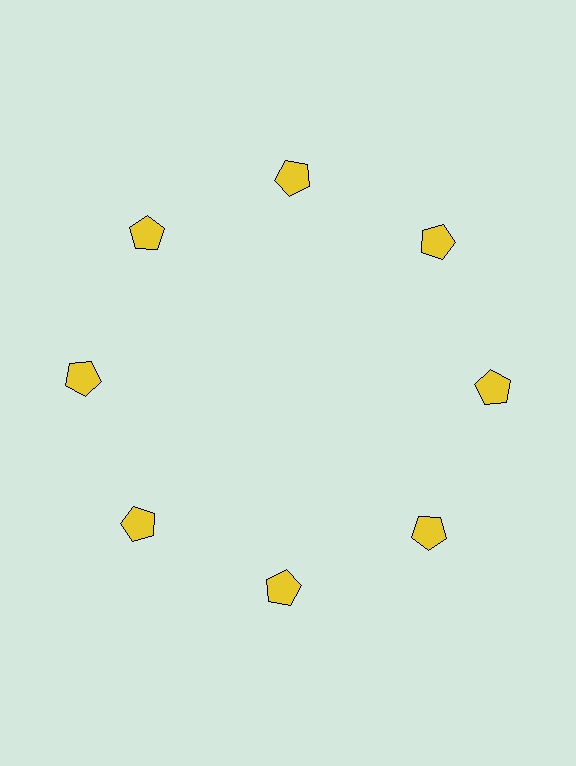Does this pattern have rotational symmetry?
Yes, this pattern has 8-fold rotational symmetry. It looks the same after rotating 45 degrees around the center.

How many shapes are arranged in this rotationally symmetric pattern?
There are 8 shapes, arranged in 8 groups of 1.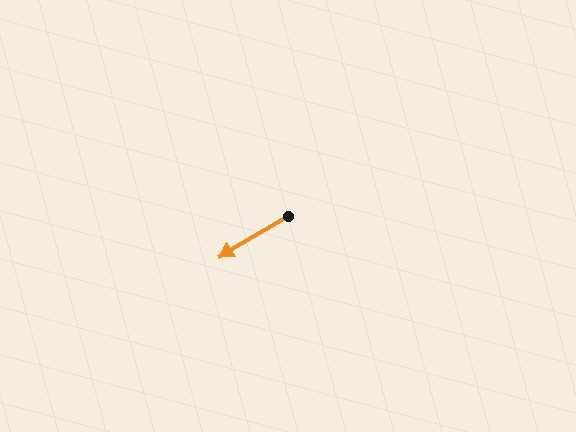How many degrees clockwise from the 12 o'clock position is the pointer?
Approximately 239 degrees.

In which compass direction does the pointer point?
Southwest.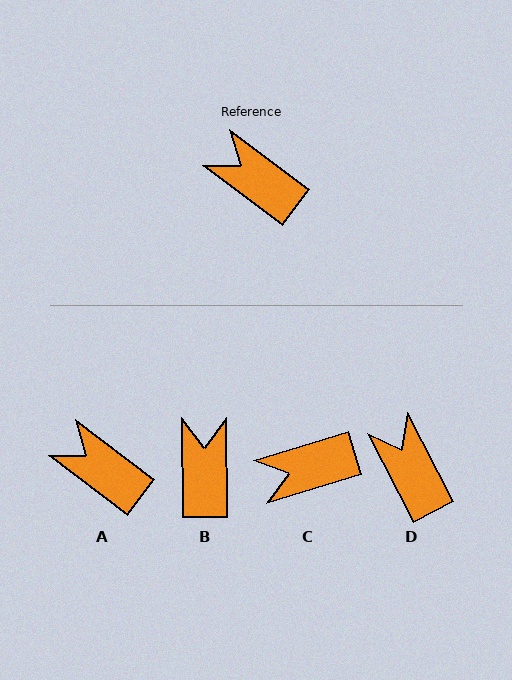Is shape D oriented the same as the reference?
No, it is off by about 26 degrees.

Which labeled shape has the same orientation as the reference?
A.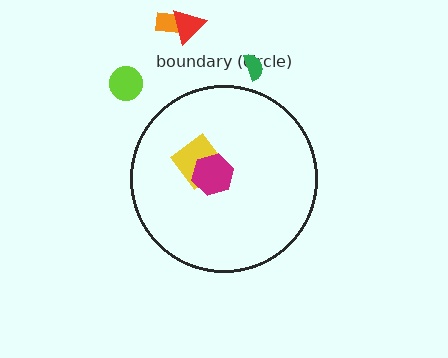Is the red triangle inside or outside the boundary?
Outside.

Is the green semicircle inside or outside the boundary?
Outside.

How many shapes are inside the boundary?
2 inside, 4 outside.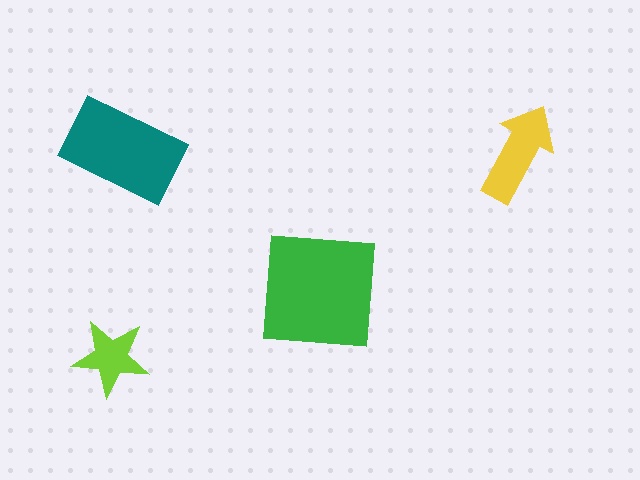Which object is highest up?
The teal rectangle is topmost.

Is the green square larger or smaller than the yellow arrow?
Larger.